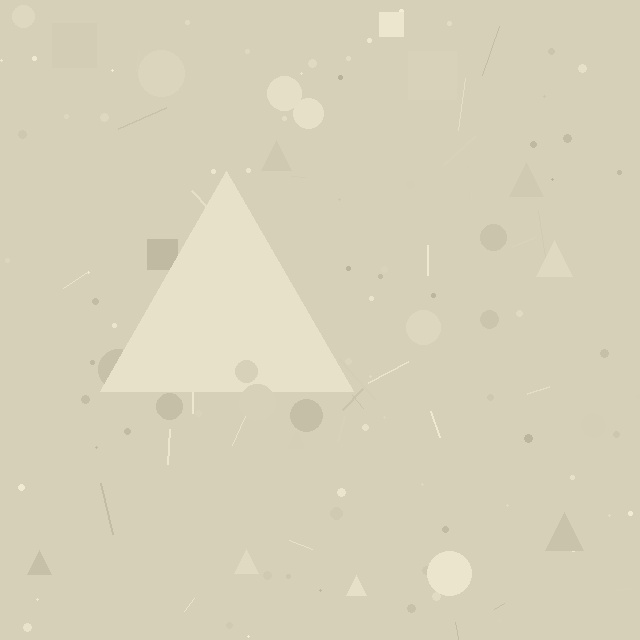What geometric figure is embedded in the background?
A triangle is embedded in the background.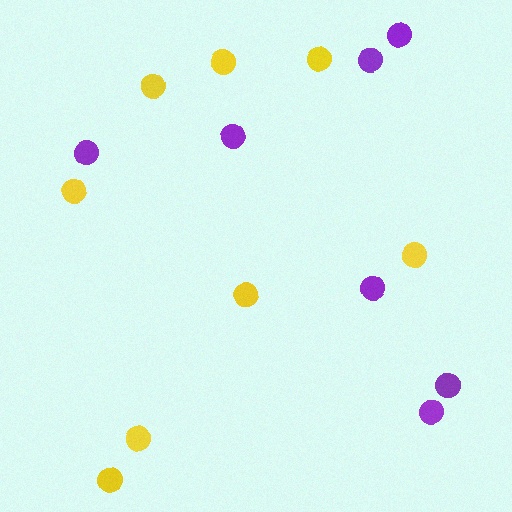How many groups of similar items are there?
There are 2 groups: one group of yellow circles (8) and one group of purple circles (7).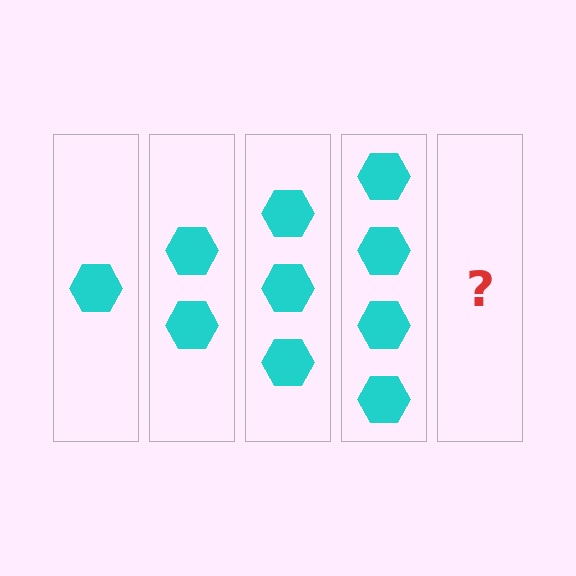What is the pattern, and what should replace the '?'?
The pattern is that each step adds one more hexagon. The '?' should be 5 hexagons.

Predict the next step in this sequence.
The next step is 5 hexagons.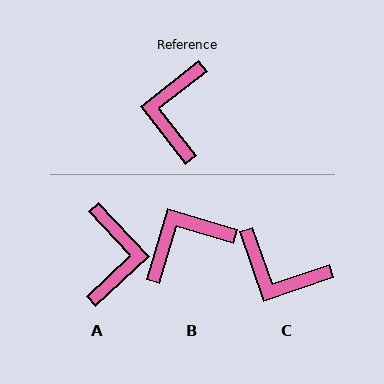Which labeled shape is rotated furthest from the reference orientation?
A, about 175 degrees away.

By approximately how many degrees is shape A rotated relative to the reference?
Approximately 175 degrees clockwise.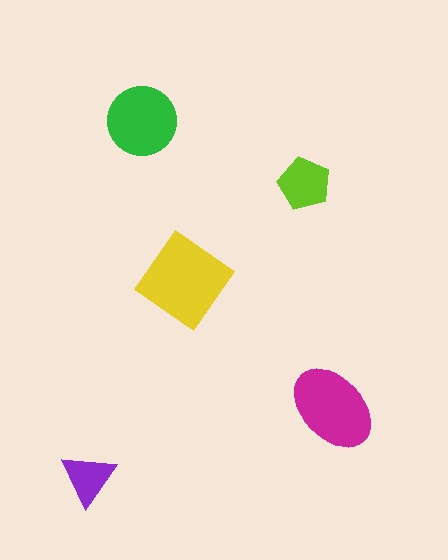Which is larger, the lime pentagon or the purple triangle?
The lime pentagon.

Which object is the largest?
The yellow diamond.